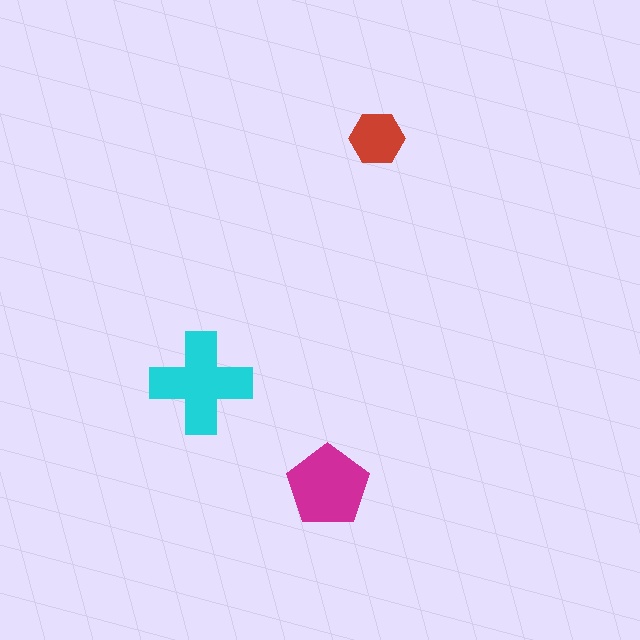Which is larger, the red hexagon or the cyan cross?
The cyan cross.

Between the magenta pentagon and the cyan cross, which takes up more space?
The cyan cross.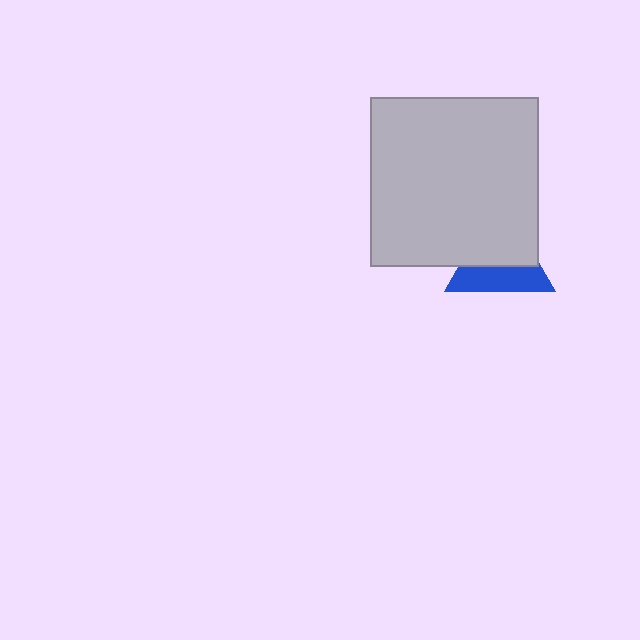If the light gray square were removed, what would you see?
You would see the complete blue triangle.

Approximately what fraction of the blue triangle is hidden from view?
Roughly 57% of the blue triangle is hidden behind the light gray square.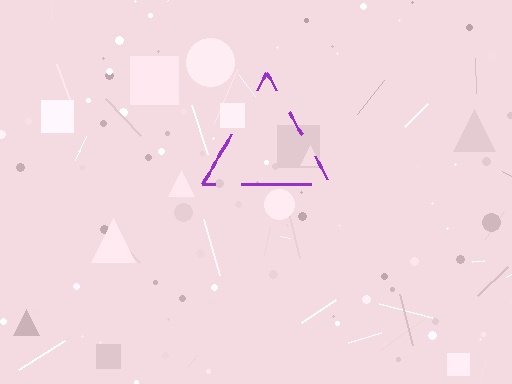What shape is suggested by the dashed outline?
The dashed outline suggests a triangle.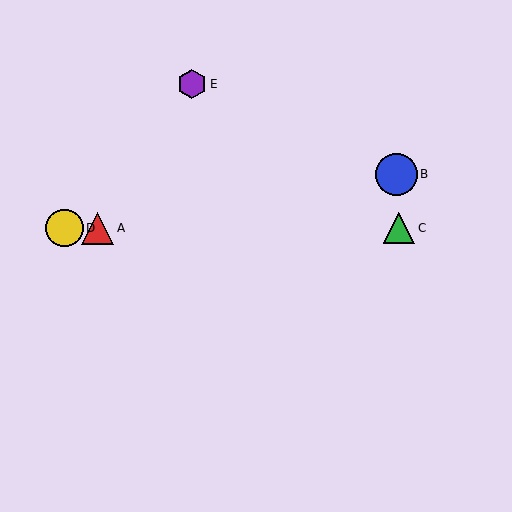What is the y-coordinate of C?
Object C is at y≈228.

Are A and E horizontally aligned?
No, A is at y≈228 and E is at y≈84.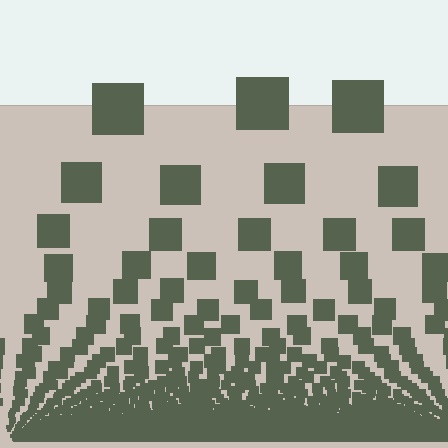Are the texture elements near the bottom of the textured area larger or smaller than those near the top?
Smaller. The gradient is inverted — elements near the bottom are smaller and denser.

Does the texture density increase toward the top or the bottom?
Density increases toward the bottom.